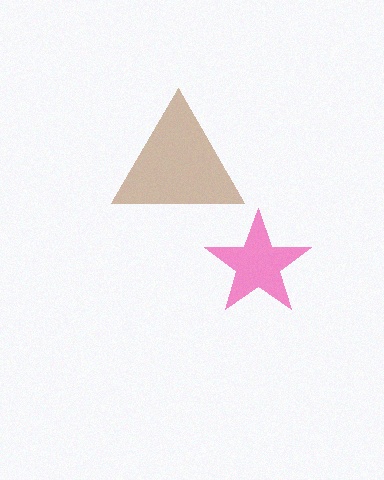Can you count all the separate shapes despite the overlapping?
Yes, there are 2 separate shapes.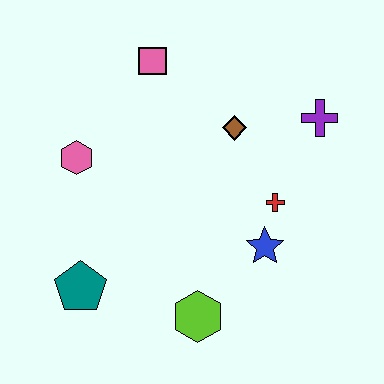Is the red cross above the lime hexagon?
Yes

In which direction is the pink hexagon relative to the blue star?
The pink hexagon is to the left of the blue star.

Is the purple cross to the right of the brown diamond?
Yes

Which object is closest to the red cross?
The blue star is closest to the red cross.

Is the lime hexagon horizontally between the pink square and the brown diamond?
Yes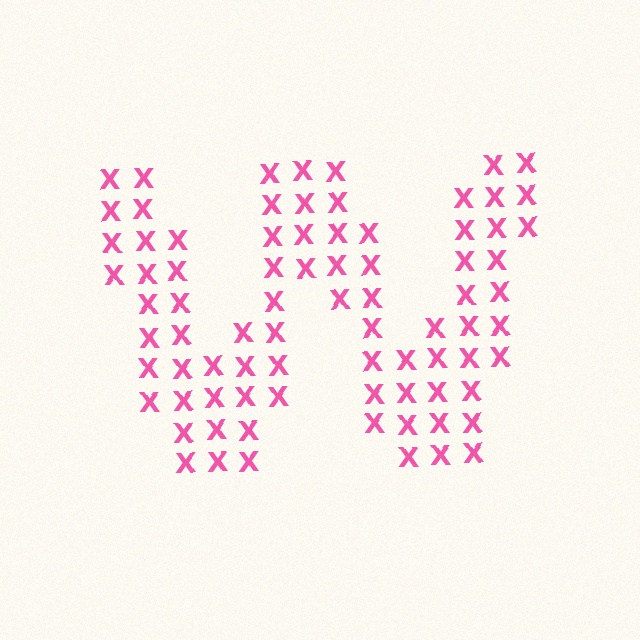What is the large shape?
The large shape is the letter W.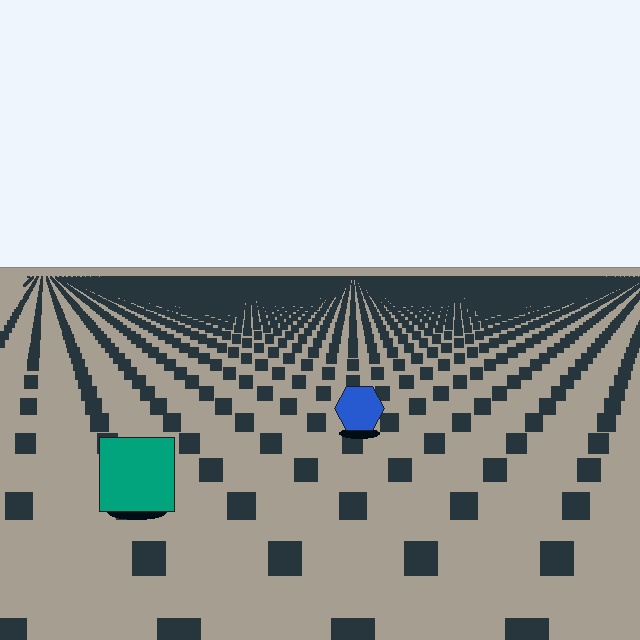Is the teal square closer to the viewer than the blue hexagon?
Yes. The teal square is closer — you can tell from the texture gradient: the ground texture is coarser near it.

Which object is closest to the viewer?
The teal square is closest. The texture marks near it are larger and more spread out.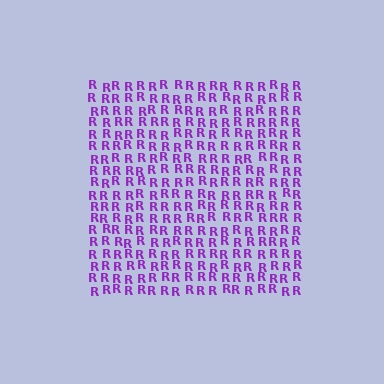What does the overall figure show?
The overall figure shows a square.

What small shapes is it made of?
It is made of small letter R's.